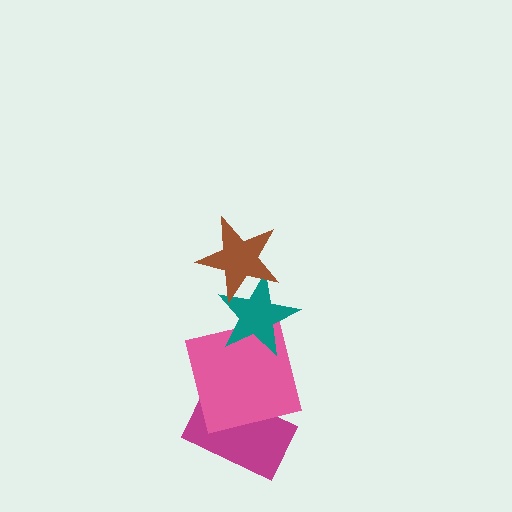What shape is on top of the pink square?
The teal star is on top of the pink square.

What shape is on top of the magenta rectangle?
The pink square is on top of the magenta rectangle.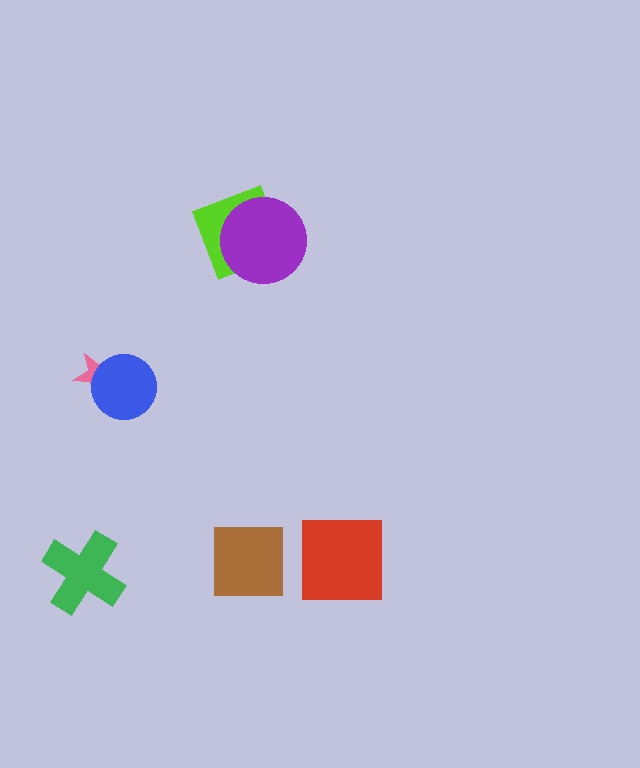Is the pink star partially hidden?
Yes, it is partially covered by another shape.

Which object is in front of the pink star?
The blue circle is in front of the pink star.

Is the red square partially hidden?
No, no other shape covers it.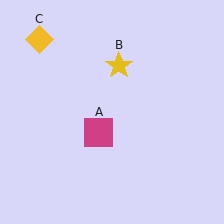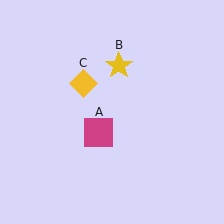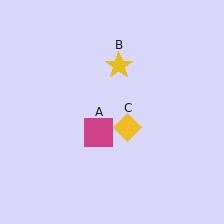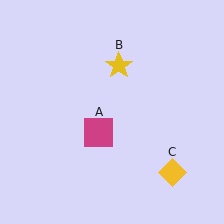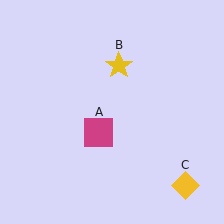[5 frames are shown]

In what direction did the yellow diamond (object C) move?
The yellow diamond (object C) moved down and to the right.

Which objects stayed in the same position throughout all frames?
Magenta square (object A) and yellow star (object B) remained stationary.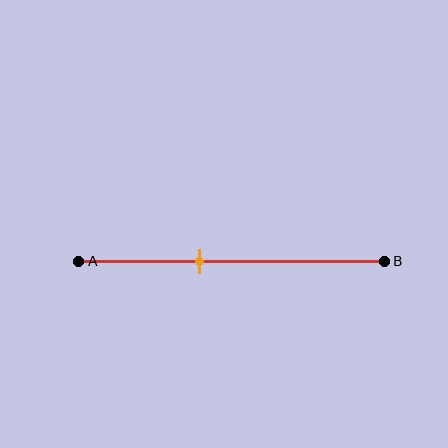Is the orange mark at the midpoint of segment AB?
No, the mark is at about 40% from A, not at the 50% midpoint.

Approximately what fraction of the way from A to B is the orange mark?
The orange mark is approximately 40% of the way from A to B.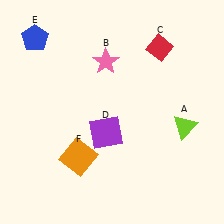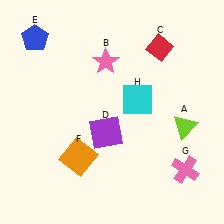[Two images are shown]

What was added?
A pink cross (G), a cyan square (H) were added in Image 2.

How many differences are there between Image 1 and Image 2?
There are 2 differences between the two images.